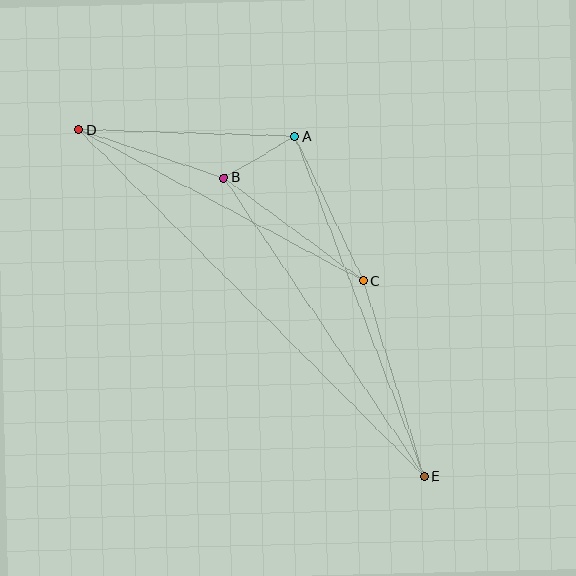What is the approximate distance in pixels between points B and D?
The distance between B and D is approximately 153 pixels.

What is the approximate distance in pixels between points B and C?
The distance between B and C is approximately 173 pixels.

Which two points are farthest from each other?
Points D and E are farthest from each other.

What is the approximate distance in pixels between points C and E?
The distance between C and E is approximately 205 pixels.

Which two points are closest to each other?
Points A and B are closest to each other.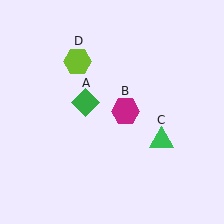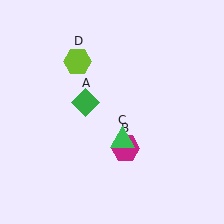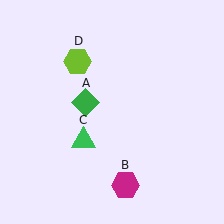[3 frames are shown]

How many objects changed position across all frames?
2 objects changed position: magenta hexagon (object B), green triangle (object C).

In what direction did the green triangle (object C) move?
The green triangle (object C) moved left.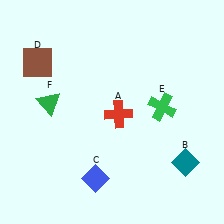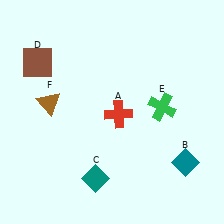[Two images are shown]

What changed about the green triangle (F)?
In Image 1, F is green. In Image 2, it changed to brown.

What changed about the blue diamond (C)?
In Image 1, C is blue. In Image 2, it changed to teal.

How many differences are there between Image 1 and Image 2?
There are 2 differences between the two images.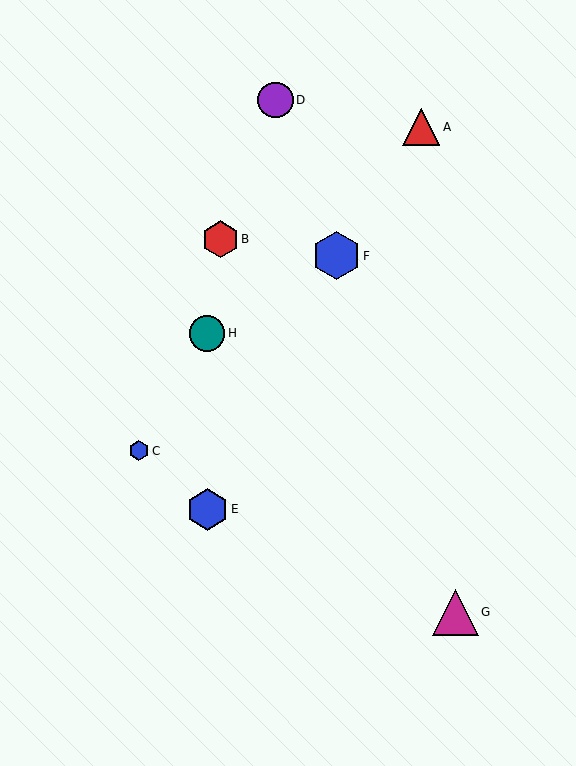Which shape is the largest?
The blue hexagon (labeled F) is the largest.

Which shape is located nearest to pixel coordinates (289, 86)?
The purple circle (labeled D) at (276, 100) is nearest to that location.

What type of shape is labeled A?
Shape A is a red triangle.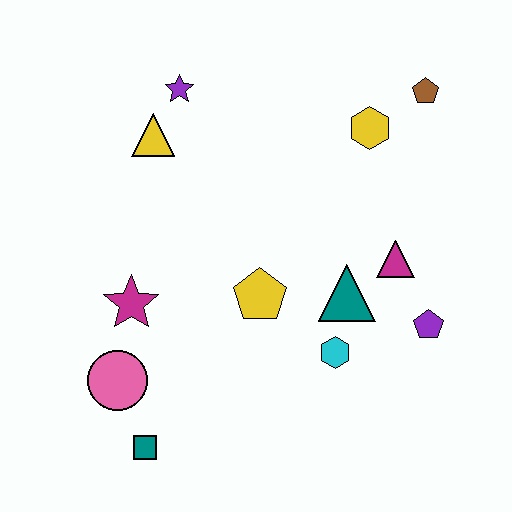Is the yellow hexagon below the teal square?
No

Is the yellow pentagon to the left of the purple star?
No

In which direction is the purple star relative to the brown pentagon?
The purple star is to the left of the brown pentagon.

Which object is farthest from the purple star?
The teal square is farthest from the purple star.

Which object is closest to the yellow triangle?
The purple star is closest to the yellow triangle.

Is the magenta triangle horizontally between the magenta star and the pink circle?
No